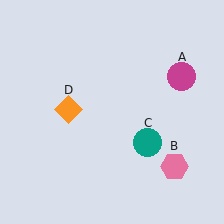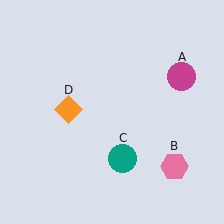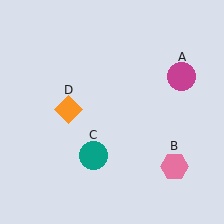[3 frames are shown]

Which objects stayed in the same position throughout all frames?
Magenta circle (object A) and pink hexagon (object B) and orange diamond (object D) remained stationary.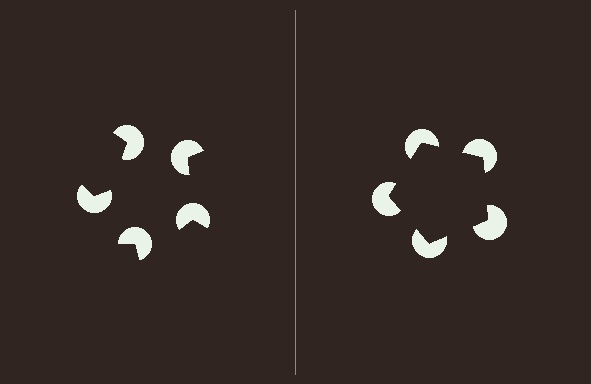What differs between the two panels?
The pac-man discs are positioned identically on both sides; only the wedge orientations differ. On the right they align to a pentagon; on the left they are misaligned.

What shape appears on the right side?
An illusory pentagon.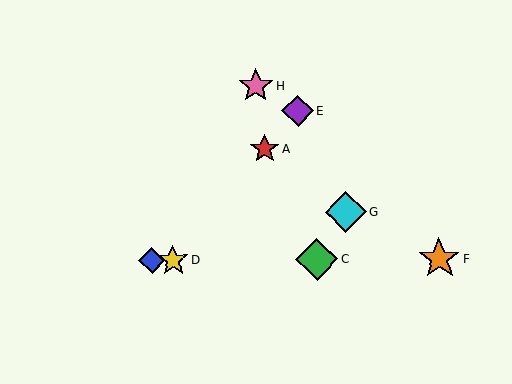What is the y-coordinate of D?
Object D is at y≈260.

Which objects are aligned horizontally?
Objects B, C, D, F are aligned horizontally.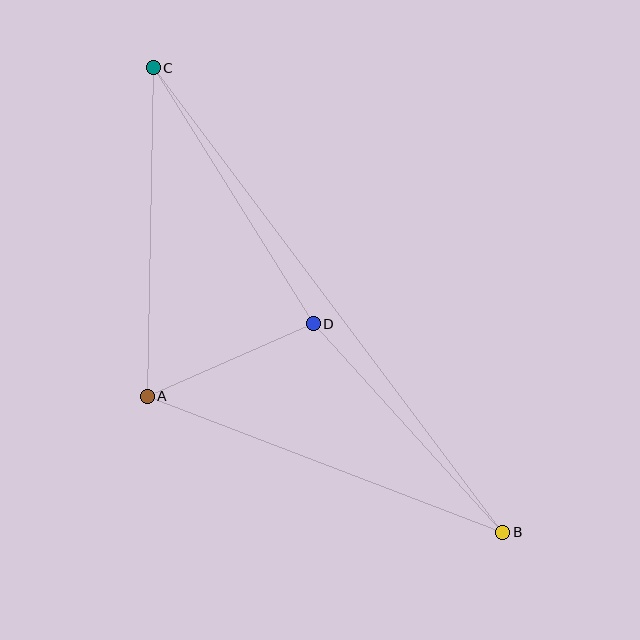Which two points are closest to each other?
Points A and D are closest to each other.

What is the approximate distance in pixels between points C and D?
The distance between C and D is approximately 302 pixels.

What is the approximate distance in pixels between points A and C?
The distance between A and C is approximately 329 pixels.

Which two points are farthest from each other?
Points B and C are farthest from each other.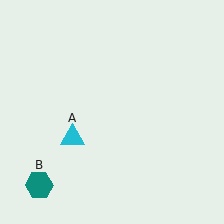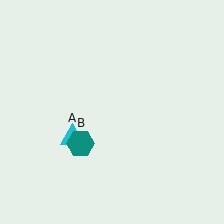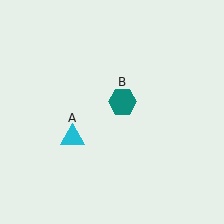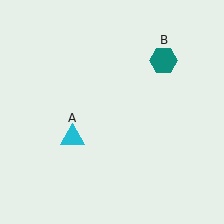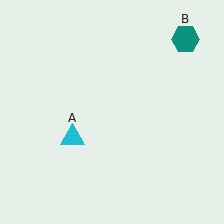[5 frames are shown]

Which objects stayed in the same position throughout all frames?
Cyan triangle (object A) remained stationary.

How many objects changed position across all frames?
1 object changed position: teal hexagon (object B).